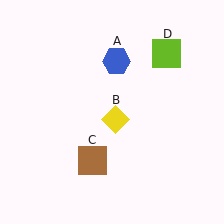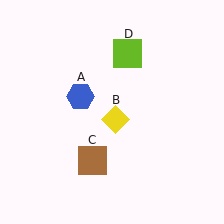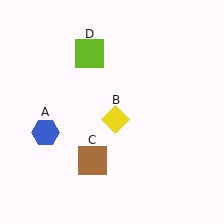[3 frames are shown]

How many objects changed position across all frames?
2 objects changed position: blue hexagon (object A), lime square (object D).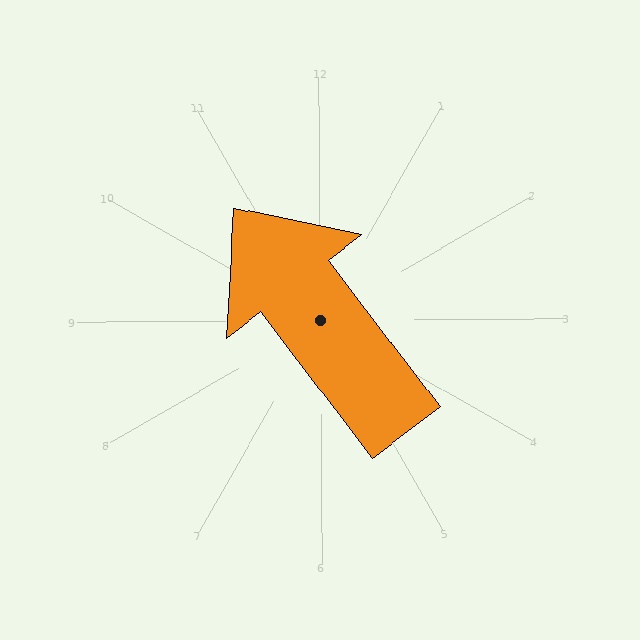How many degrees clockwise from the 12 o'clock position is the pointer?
Approximately 323 degrees.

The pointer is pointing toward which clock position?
Roughly 11 o'clock.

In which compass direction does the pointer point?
Northwest.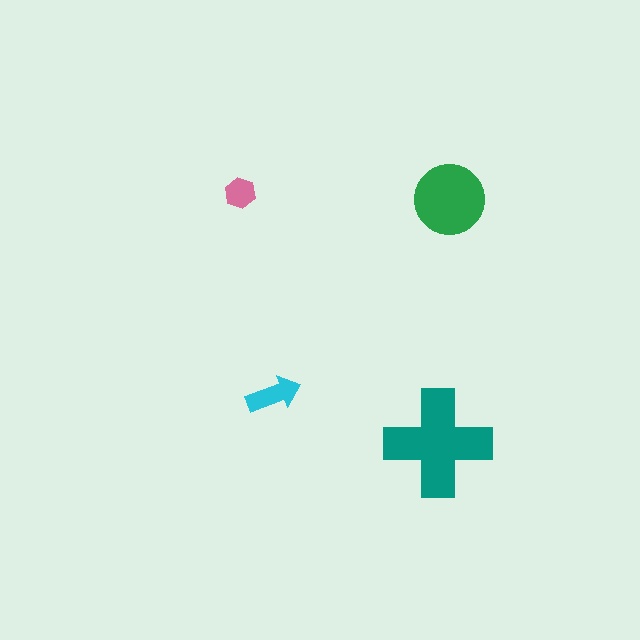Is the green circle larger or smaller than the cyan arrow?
Larger.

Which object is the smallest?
The pink hexagon.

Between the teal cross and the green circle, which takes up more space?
The teal cross.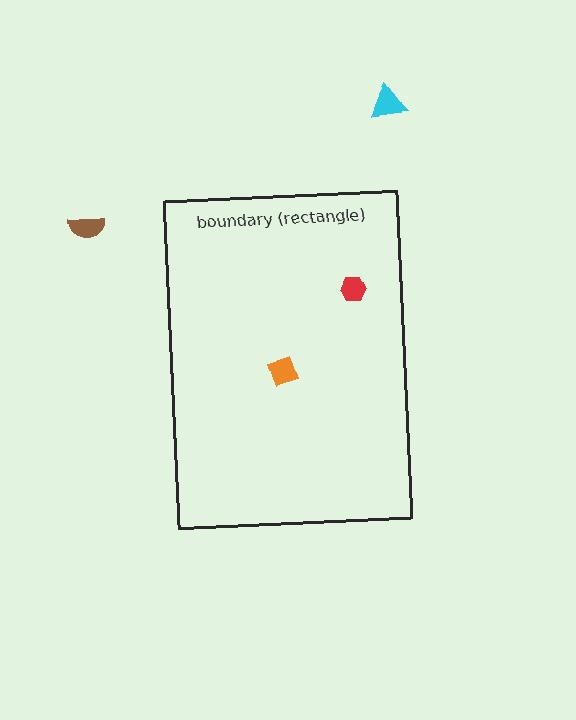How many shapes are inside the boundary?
2 inside, 2 outside.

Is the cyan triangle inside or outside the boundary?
Outside.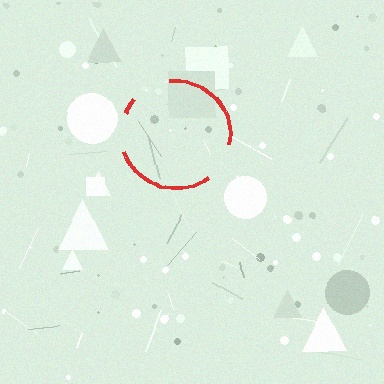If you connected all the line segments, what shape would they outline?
They would outline a circle.